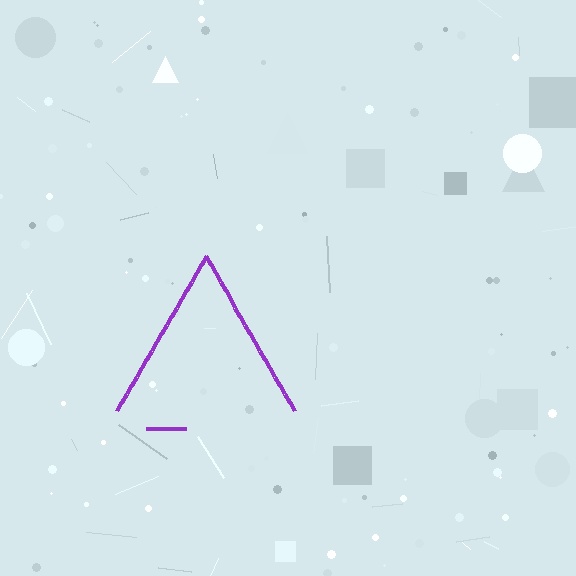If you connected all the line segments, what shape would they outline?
They would outline a triangle.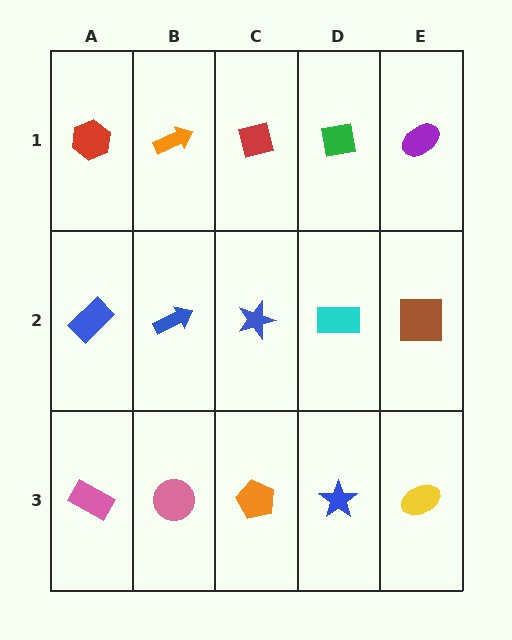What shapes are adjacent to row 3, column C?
A blue star (row 2, column C), a pink circle (row 3, column B), a blue star (row 3, column D).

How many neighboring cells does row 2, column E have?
3.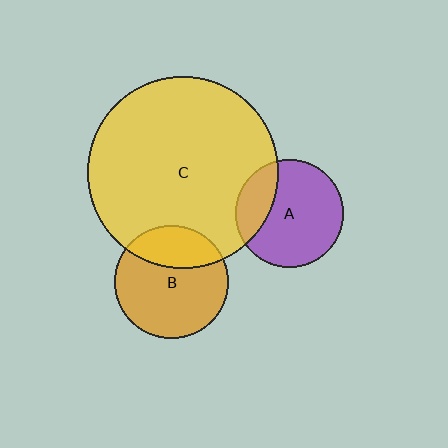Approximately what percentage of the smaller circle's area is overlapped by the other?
Approximately 30%.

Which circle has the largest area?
Circle C (yellow).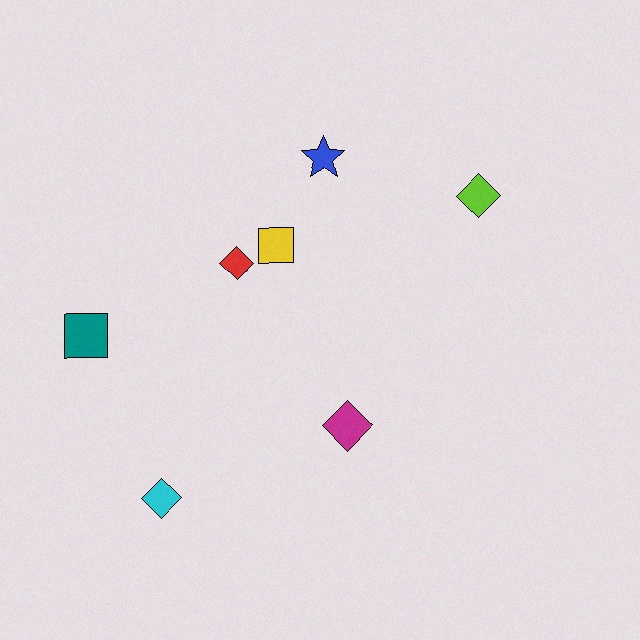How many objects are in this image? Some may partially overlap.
There are 7 objects.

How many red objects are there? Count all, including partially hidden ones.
There is 1 red object.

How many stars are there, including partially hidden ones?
There is 1 star.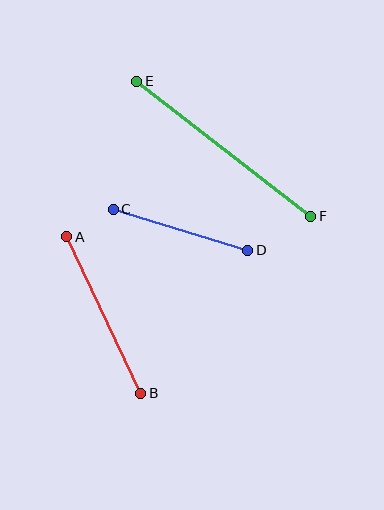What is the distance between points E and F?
The distance is approximately 220 pixels.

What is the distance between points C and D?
The distance is approximately 141 pixels.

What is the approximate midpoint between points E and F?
The midpoint is at approximately (224, 149) pixels.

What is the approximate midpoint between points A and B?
The midpoint is at approximately (104, 315) pixels.